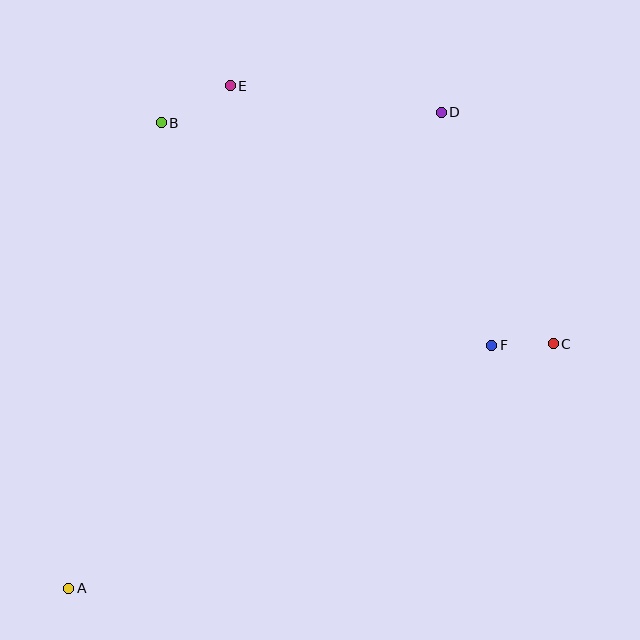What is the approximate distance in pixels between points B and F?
The distance between B and F is approximately 398 pixels.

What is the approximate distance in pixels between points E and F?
The distance between E and F is approximately 369 pixels.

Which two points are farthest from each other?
Points A and D are farthest from each other.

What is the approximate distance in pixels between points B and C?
The distance between B and C is approximately 450 pixels.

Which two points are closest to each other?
Points C and F are closest to each other.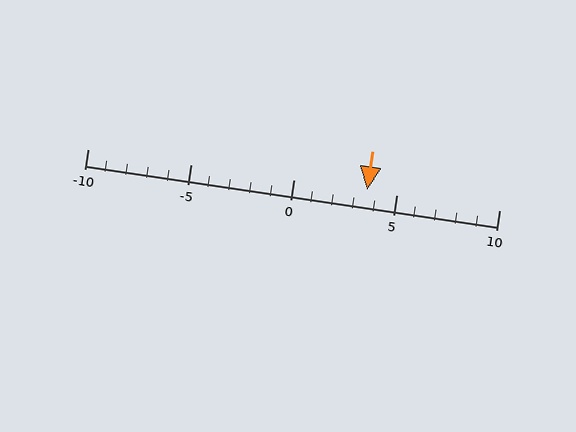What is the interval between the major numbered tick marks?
The major tick marks are spaced 5 units apart.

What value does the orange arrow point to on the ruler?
The orange arrow points to approximately 4.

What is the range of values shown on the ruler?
The ruler shows values from -10 to 10.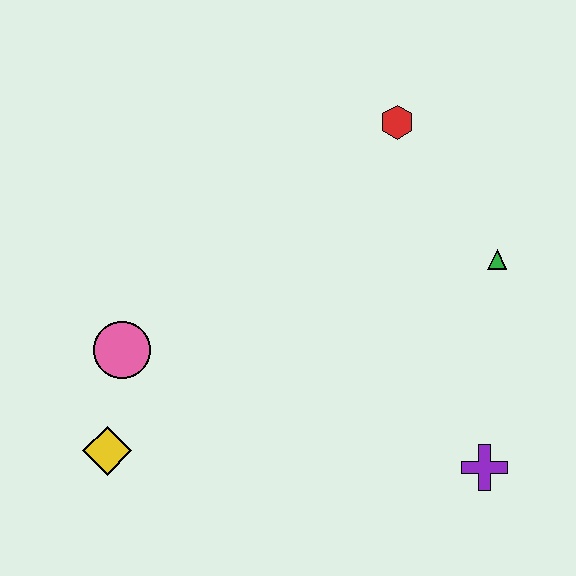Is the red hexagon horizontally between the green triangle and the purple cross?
No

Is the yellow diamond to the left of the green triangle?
Yes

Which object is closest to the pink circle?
The yellow diamond is closest to the pink circle.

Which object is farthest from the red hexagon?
The yellow diamond is farthest from the red hexagon.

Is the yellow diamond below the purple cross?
No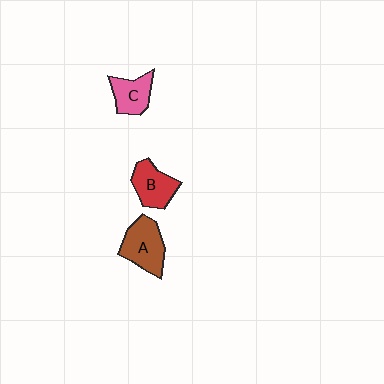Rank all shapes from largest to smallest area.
From largest to smallest: A (brown), B (red), C (pink).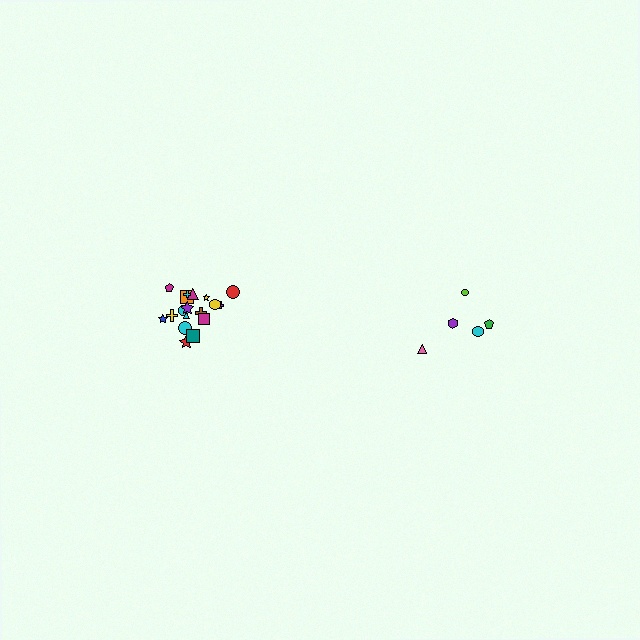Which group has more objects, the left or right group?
The left group.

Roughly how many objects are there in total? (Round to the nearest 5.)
Roughly 25 objects in total.